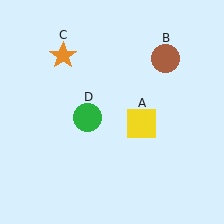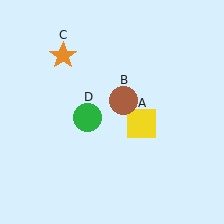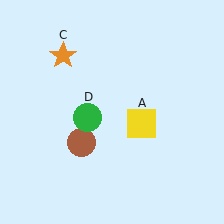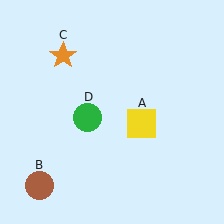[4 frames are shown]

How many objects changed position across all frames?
1 object changed position: brown circle (object B).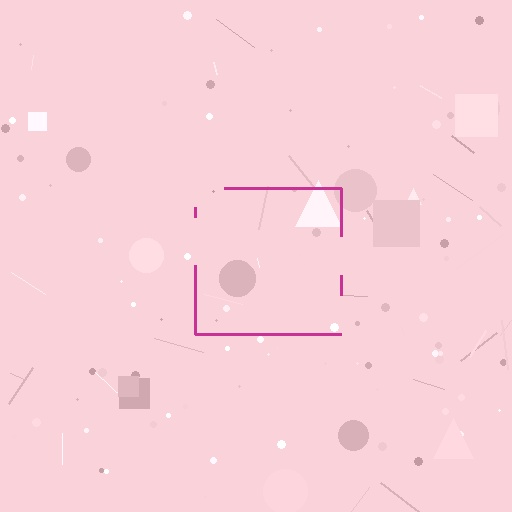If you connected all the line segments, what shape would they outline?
They would outline a square.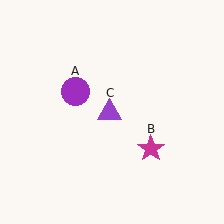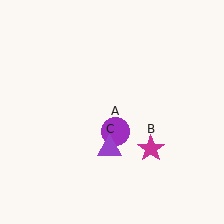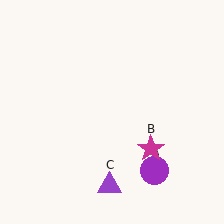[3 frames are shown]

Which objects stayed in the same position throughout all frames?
Magenta star (object B) remained stationary.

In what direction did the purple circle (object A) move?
The purple circle (object A) moved down and to the right.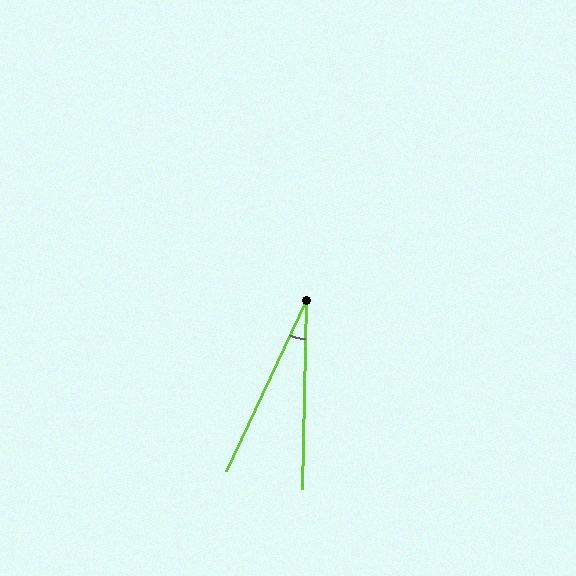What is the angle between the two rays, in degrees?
Approximately 24 degrees.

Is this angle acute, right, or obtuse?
It is acute.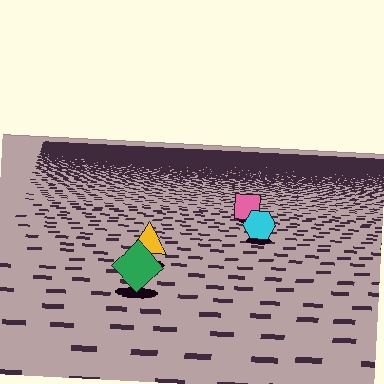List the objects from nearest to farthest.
From nearest to farthest: the green diamond, the yellow triangle, the cyan hexagon, the pink square.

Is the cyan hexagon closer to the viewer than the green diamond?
No. The green diamond is closer — you can tell from the texture gradient: the ground texture is coarser near it.